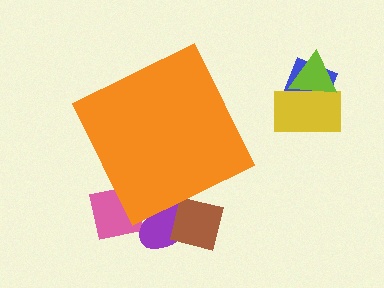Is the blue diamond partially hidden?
No, the blue diamond is fully visible.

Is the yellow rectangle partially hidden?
No, the yellow rectangle is fully visible.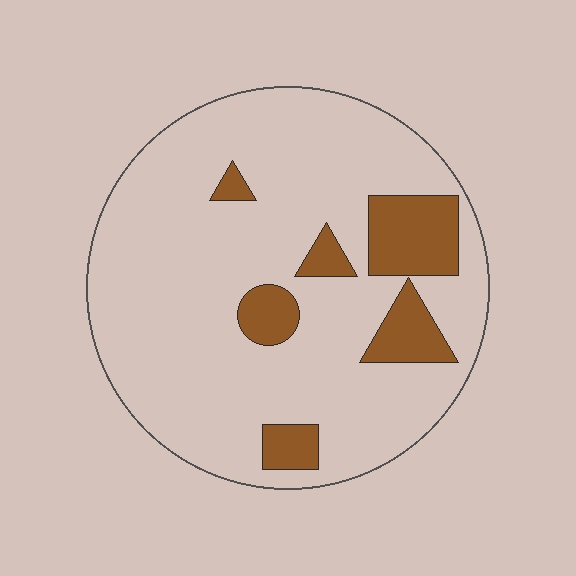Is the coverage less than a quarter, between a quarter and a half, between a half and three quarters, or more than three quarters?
Less than a quarter.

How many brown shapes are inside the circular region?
6.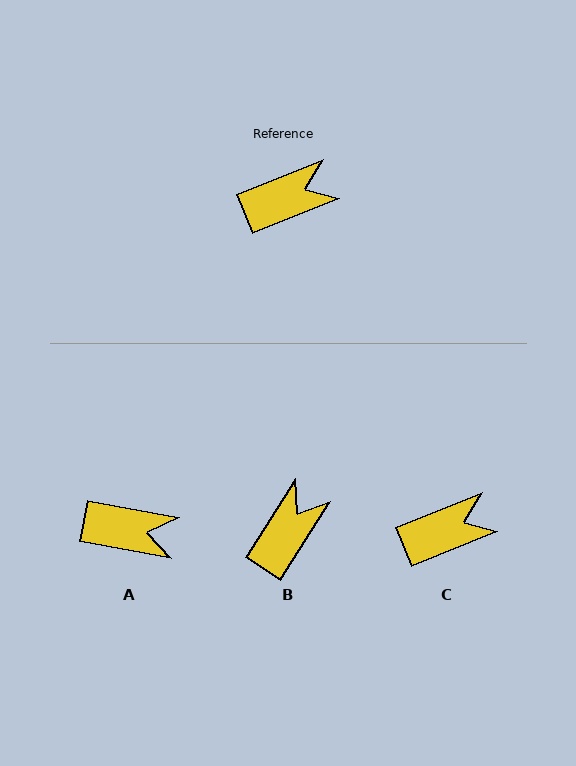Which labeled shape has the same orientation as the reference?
C.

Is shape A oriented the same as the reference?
No, it is off by about 32 degrees.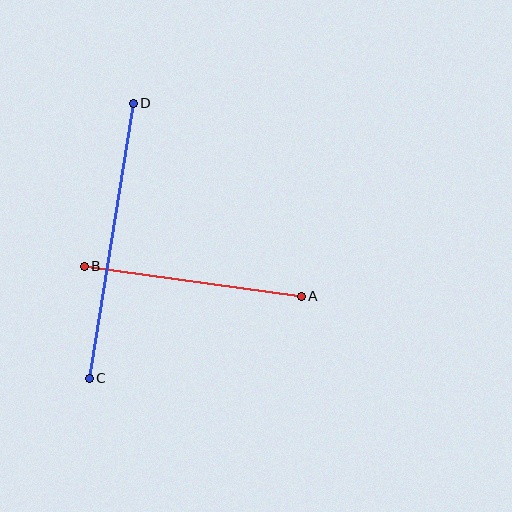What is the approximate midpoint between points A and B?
The midpoint is at approximately (193, 281) pixels.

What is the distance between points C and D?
The distance is approximately 279 pixels.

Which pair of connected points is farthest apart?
Points C and D are farthest apart.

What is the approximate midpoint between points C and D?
The midpoint is at approximately (111, 241) pixels.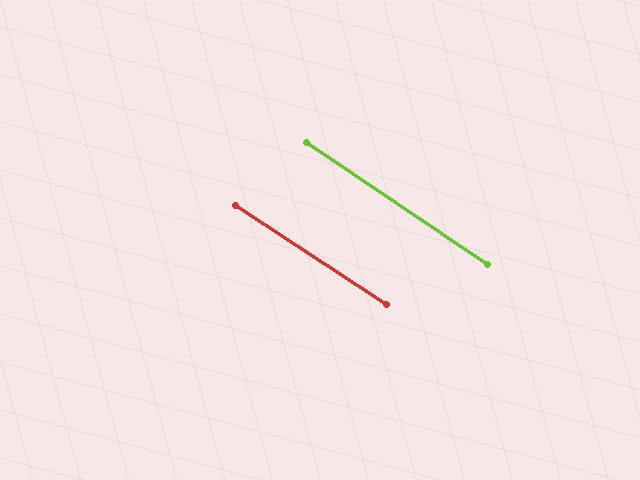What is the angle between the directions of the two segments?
Approximately 1 degree.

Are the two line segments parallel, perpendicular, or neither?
Parallel — their directions differ by only 1.0°.